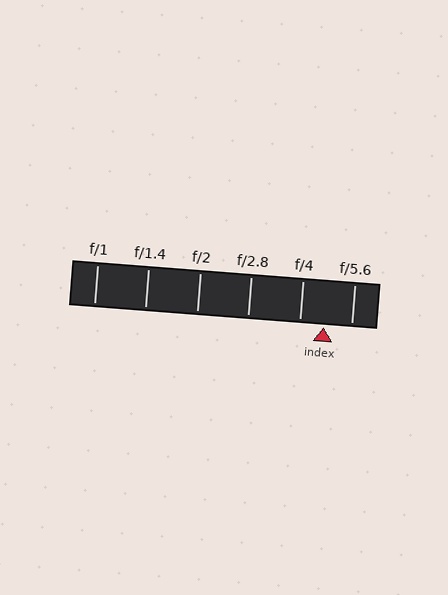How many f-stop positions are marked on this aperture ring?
There are 6 f-stop positions marked.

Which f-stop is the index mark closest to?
The index mark is closest to f/4.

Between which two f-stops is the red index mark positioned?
The index mark is between f/4 and f/5.6.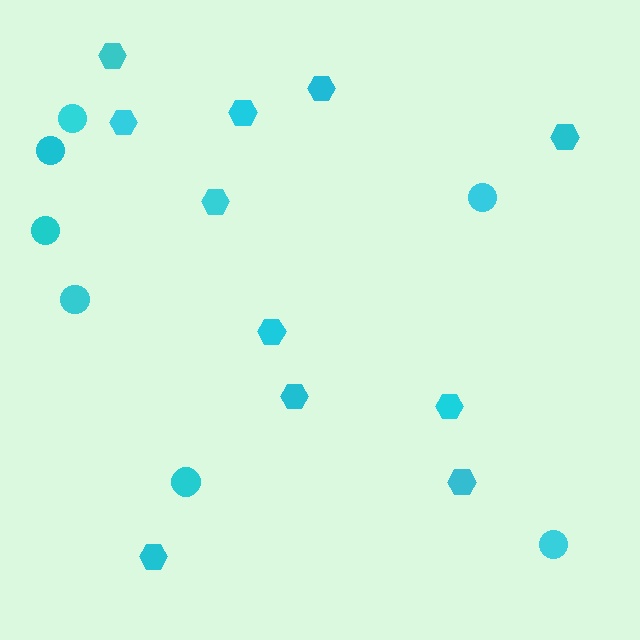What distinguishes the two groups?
There are 2 groups: one group of circles (7) and one group of hexagons (11).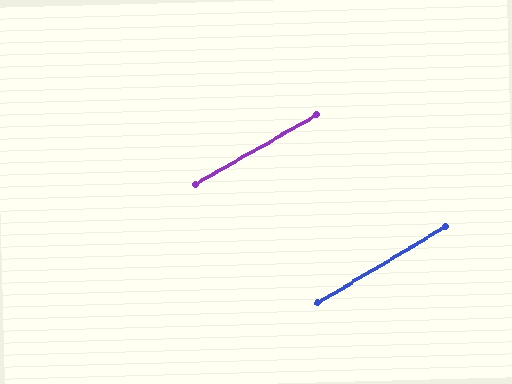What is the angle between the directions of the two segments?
Approximately 1 degree.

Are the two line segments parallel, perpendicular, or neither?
Parallel — their directions differ by only 1.0°.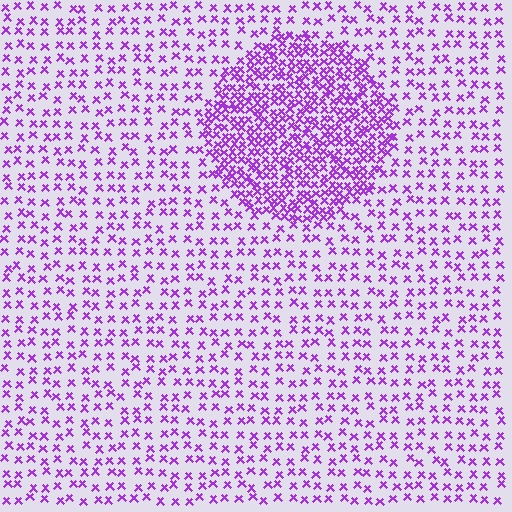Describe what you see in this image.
The image contains small purple elements arranged at two different densities. A circle-shaped region is visible where the elements are more densely packed than the surrounding area.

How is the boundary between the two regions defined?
The boundary is defined by a change in element density (approximately 2.5x ratio). All elements are the same color, size, and shape.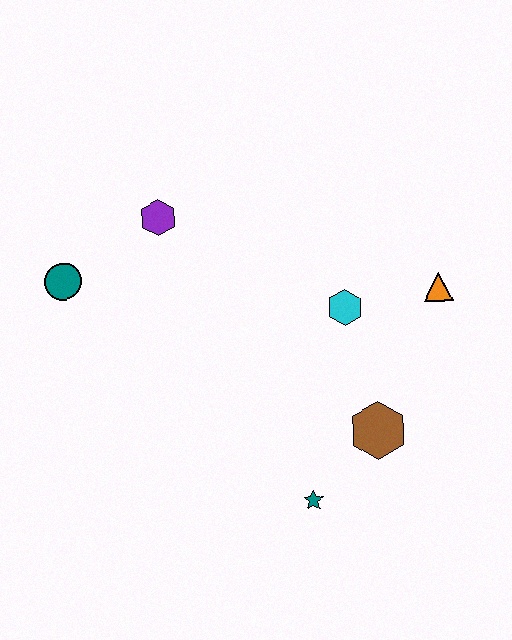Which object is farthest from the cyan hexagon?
The teal circle is farthest from the cyan hexagon.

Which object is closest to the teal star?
The brown hexagon is closest to the teal star.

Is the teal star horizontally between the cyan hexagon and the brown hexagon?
No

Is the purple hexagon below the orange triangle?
No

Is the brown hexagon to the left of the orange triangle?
Yes